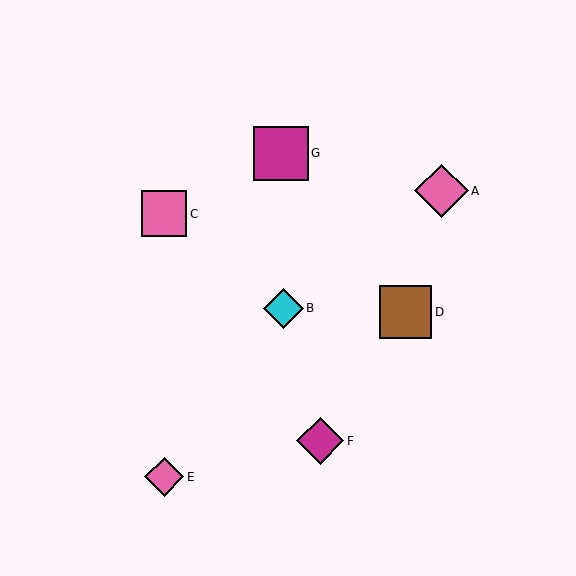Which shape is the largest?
The magenta square (labeled G) is the largest.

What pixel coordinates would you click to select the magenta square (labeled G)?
Click at (281, 154) to select the magenta square G.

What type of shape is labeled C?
Shape C is a pink square.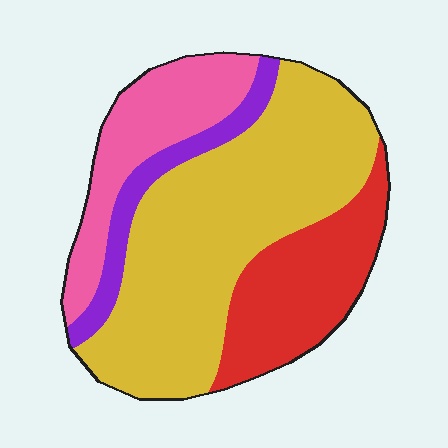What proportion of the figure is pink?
Pink takes up about one sixth (1/6) of the figure.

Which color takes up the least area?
Purple, at roughly 10%.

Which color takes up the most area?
Yellow, at roughly 50%.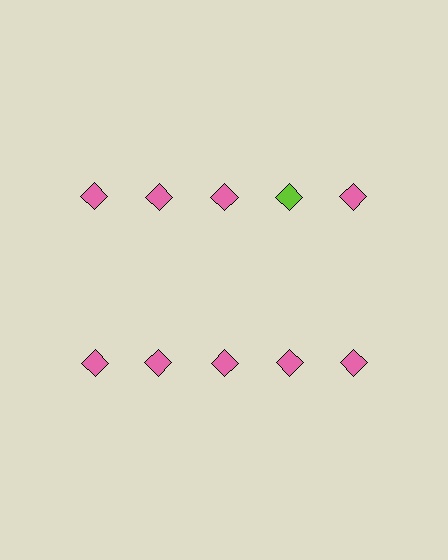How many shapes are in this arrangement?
There are 10 shapes arranged in a grid pattern.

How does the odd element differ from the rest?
It has a different color: lime instead of pink.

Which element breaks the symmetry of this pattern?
The lime diamond in the top row, second from right column breaks the symmetry. All other shapes are pink diamonds.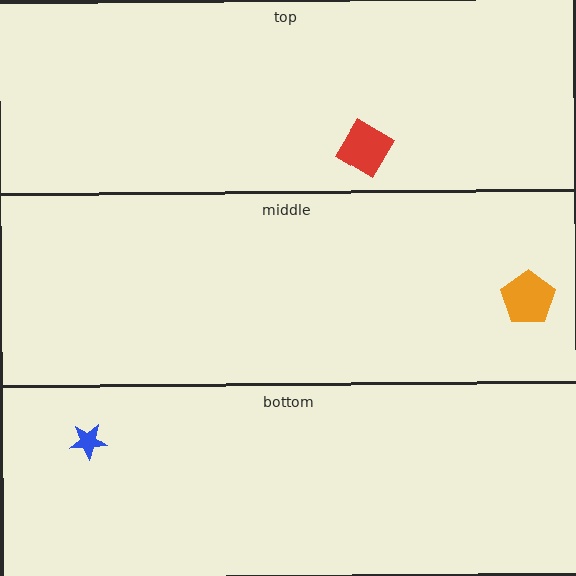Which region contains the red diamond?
The top region.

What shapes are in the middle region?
The orange pentagon.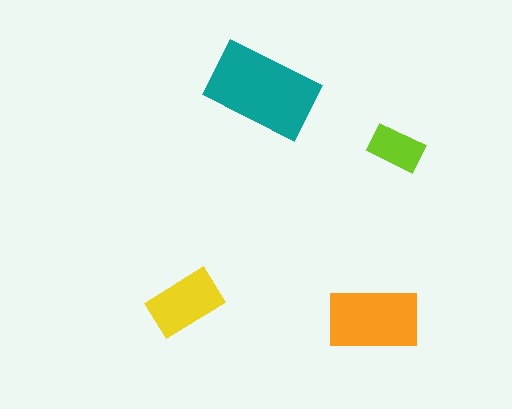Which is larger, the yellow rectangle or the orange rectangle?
The orange one.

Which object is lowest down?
The orange rectangle is bottommost.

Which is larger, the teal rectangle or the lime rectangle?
The teal one.